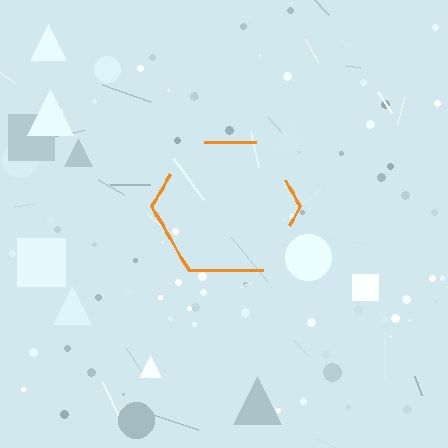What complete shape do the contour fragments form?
The contour fragments form a hexagon.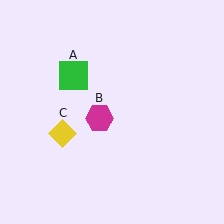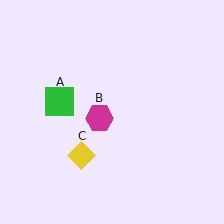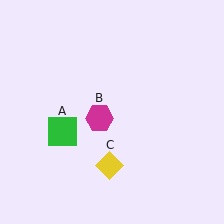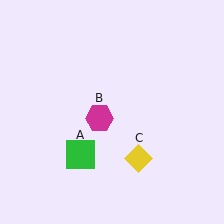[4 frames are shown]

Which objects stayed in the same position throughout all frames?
Magenta hexagon (object B) remained stationary.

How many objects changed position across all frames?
2 objects changed position: green square (object A), yellow diamond (object C).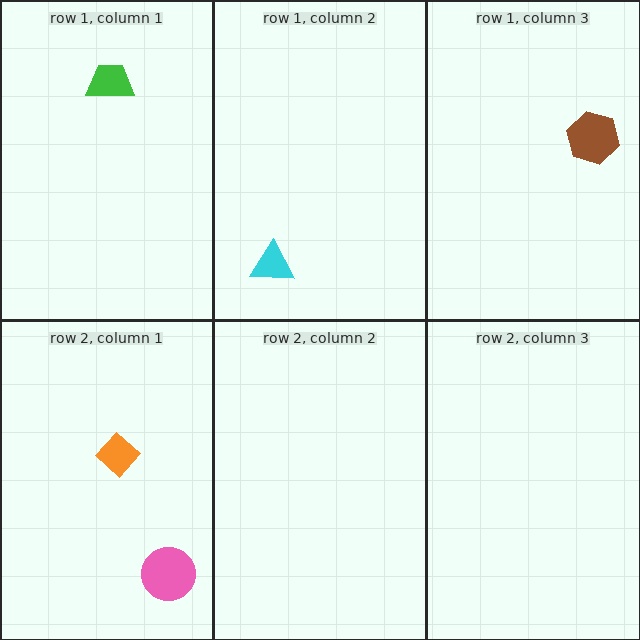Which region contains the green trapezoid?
The row 1, column 1 region.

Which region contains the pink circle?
The row 2, column 1 region.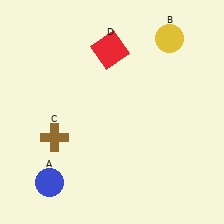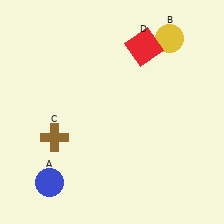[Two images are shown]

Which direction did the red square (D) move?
The red square (D) moved right.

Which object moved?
The red square (D) moved right.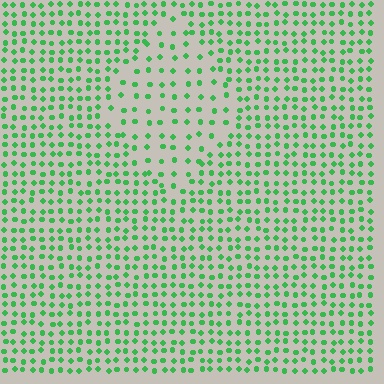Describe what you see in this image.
The image contains small green elements arranged at two different densities. A diamond-shaped region is visible where the elements are less densely packed than the surrounding area.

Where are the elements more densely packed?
The elements are more densely packed outside the diamond boundary.